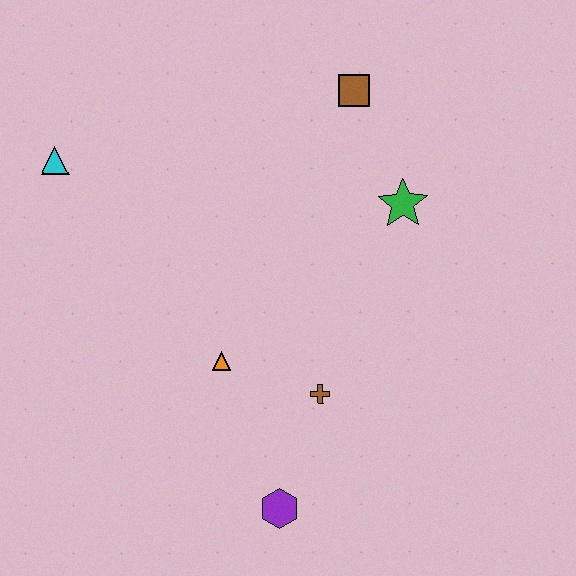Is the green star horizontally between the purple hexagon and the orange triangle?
No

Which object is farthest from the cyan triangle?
The purple hexagon is farthest from the cyan triangle.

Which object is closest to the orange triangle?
The brown cross is closest to the orange triangle.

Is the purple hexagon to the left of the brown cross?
Yes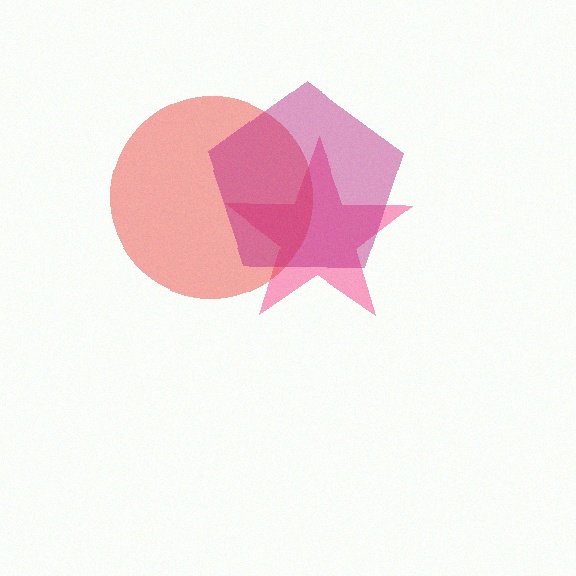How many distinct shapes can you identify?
There are 3 distinct shapes: a pink star, a red circle, a magenta pentagon.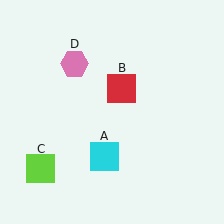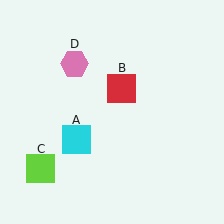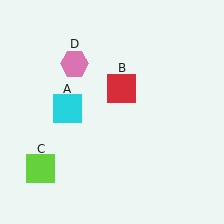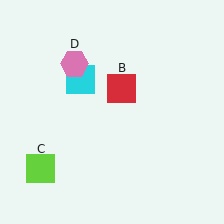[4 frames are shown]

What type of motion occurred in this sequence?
The cyan square (object A) rotated clockwise around the center of the scene.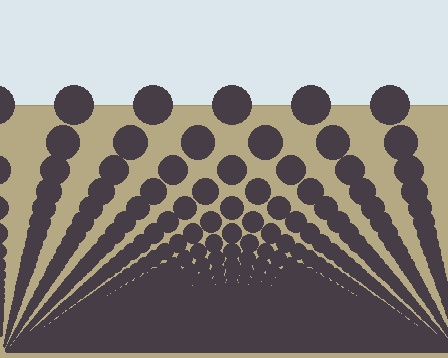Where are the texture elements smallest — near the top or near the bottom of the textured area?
Near the bottom.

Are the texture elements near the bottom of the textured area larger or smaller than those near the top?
Smaller. The gradient is inverted — elements near the bottom are smaller and denser.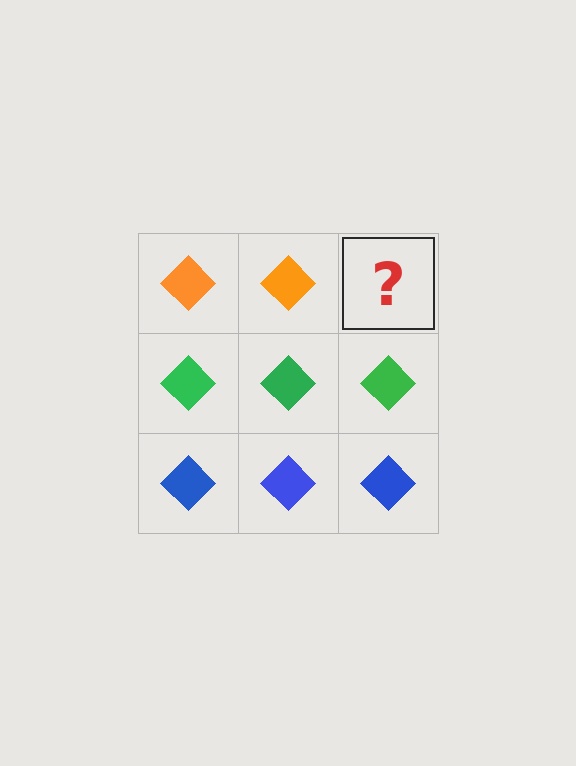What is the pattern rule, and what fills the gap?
The rule is that each row has a consistent color. The gap should be filled with an orange diamond.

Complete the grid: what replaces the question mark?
The question mark should be replaced with an orange diamond.